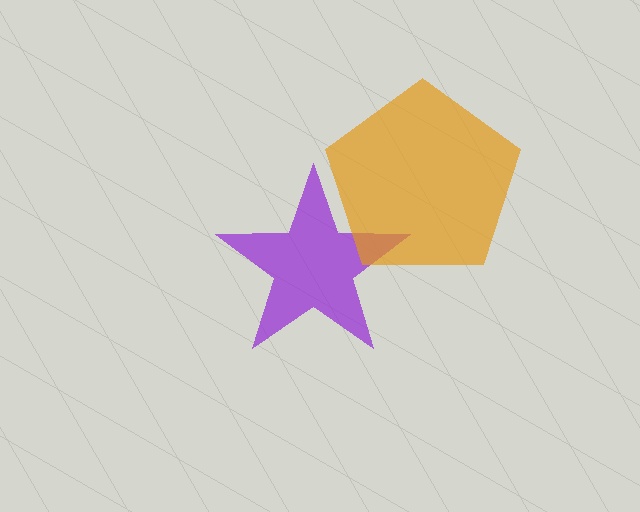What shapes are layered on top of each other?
The layered shapes are: a purple star, an orange pentagon.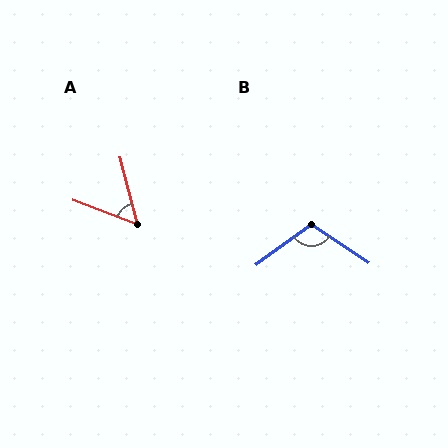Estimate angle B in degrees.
Approximately 110 degrees.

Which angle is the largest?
B, at approximately 110 degrees.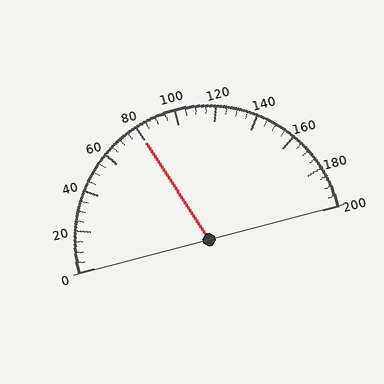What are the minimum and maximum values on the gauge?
The gauge ranges from 0 to 200.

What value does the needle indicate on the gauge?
The needle indicates approximately 80.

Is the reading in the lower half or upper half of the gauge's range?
The reading is in the lower half of the range (0 to 200).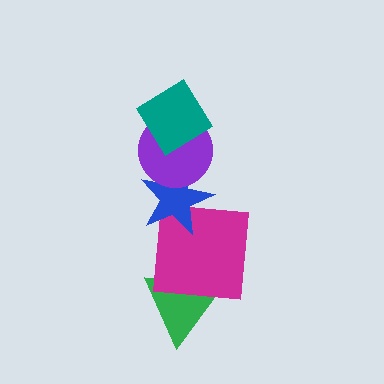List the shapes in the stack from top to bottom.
From top to bottom: the teal diamond, the purple circle, the blue star, the magenta square, the green triangle.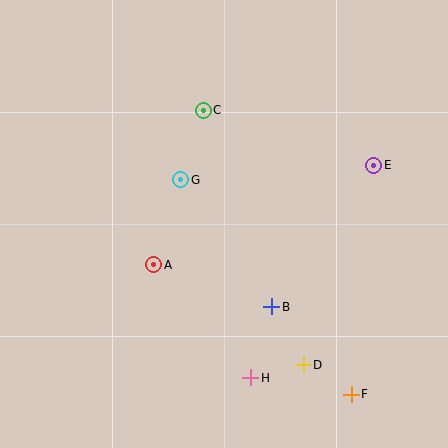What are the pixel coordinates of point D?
Point D is at (303, 365).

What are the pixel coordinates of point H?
Point H is at (251, 378).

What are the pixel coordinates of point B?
Point B is at (272, 307).